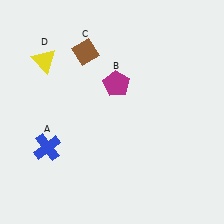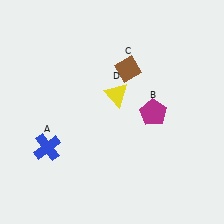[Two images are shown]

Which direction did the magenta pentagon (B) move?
The magenta pentagon (B) moved right.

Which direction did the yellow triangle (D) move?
The yellow triangle (D) moved right.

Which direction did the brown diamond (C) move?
The brown diamond (C) moved right.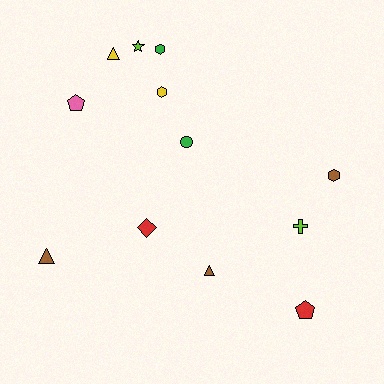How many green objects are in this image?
There are 2 green objects.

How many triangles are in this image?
There are 3 triangles.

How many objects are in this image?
There are 12 objects.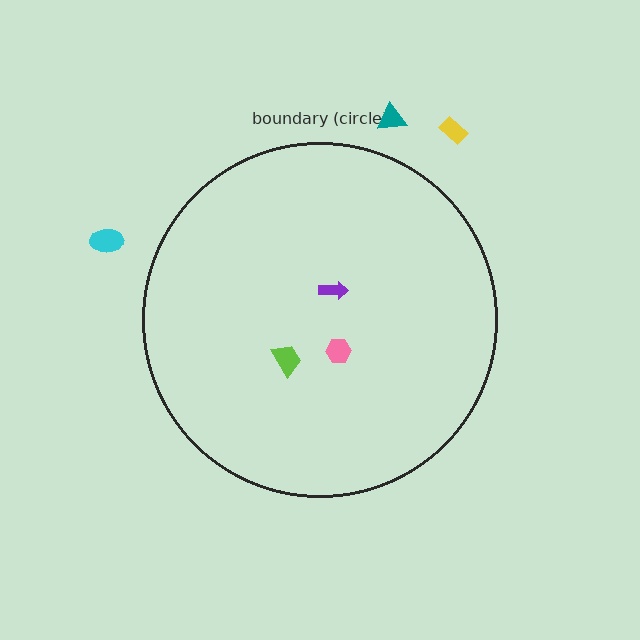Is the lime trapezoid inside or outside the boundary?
Inside.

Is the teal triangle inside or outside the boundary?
Outside.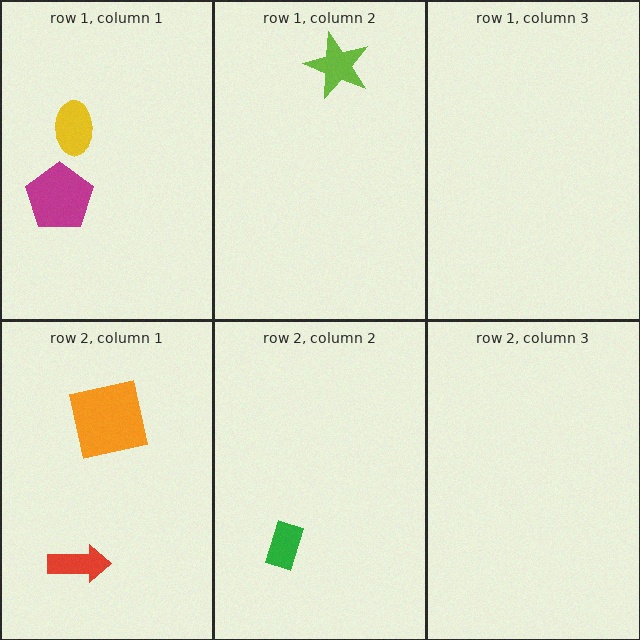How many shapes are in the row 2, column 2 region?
1.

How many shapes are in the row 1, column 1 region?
2.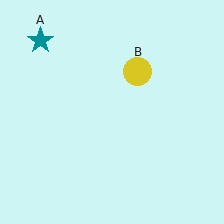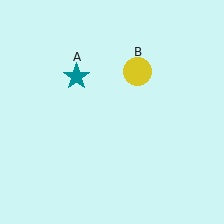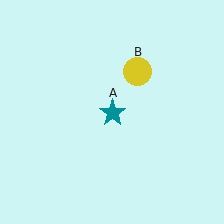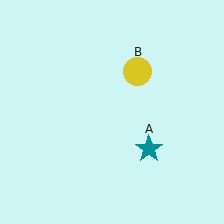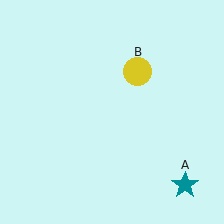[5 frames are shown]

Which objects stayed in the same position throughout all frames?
Yellow circle (object B) remained stationary.